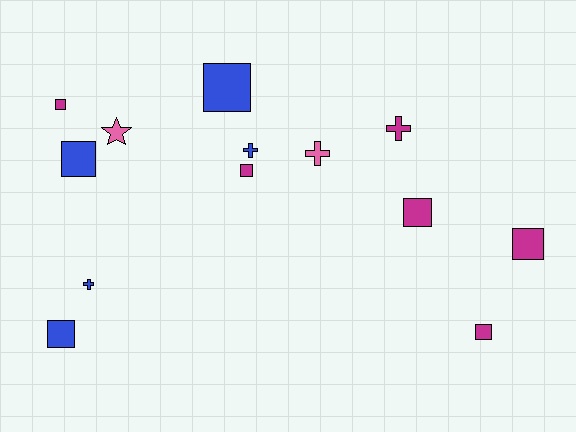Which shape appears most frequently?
Square, with 8 objects.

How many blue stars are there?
There are no blue stars.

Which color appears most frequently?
Magenta, with 6 objects.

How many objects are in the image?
There are 13 objects.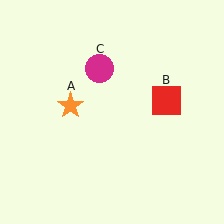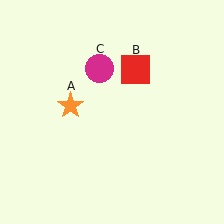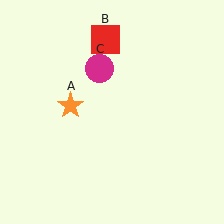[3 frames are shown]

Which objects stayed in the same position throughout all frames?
Orange star (object A) and magenta circle (object C) remained stationary.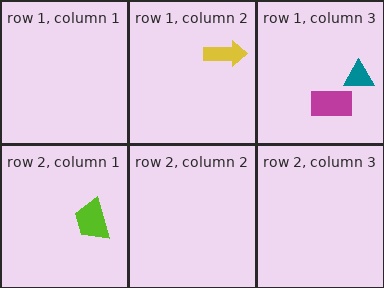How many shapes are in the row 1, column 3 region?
2.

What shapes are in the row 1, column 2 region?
The yellow arrow.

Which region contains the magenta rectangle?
The row 1, column 3 region.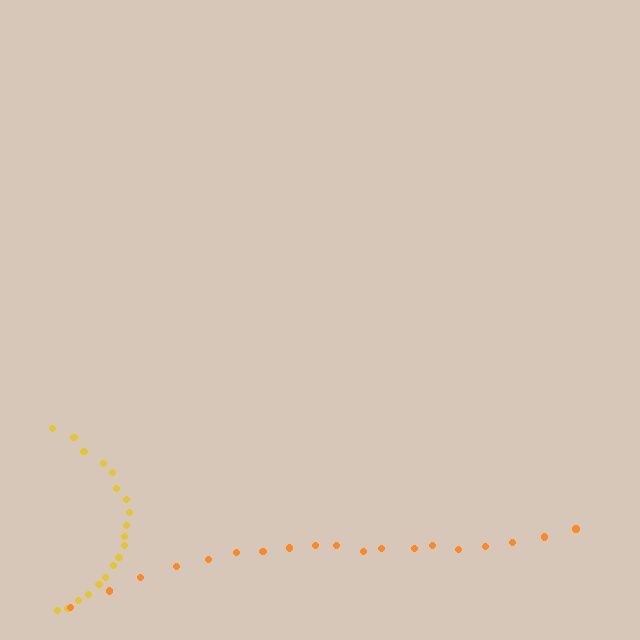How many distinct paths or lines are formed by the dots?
There are 2 distinct paths.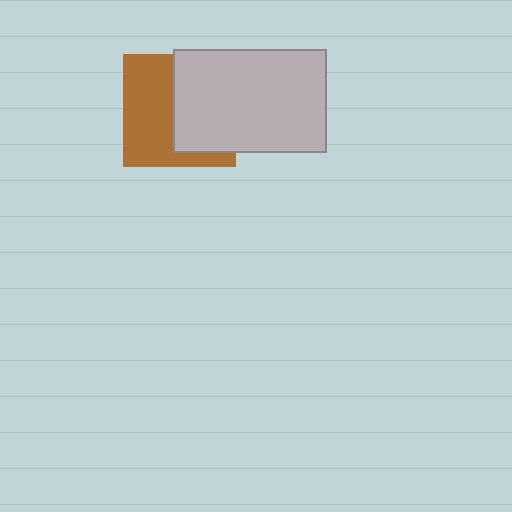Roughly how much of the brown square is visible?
About half of it is visible (roughly 51%).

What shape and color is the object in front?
The object in front is a light gray rectangle.